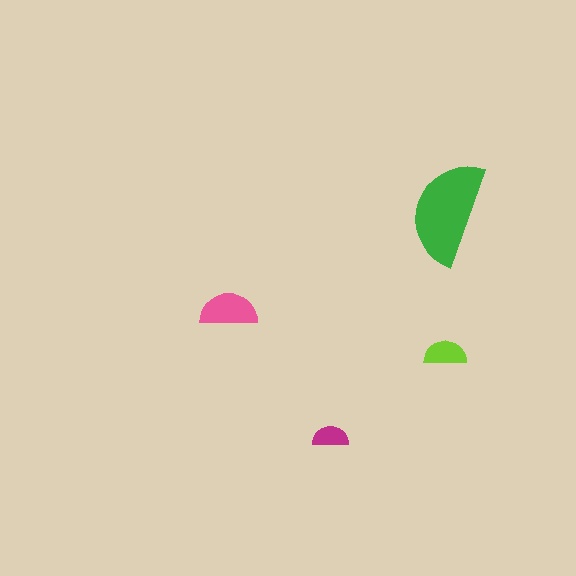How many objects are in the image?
There are 4 objects in the image.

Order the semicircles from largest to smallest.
the green one, the pink one, the lime one, the magenta one.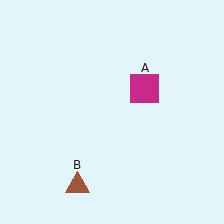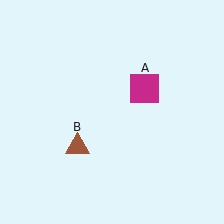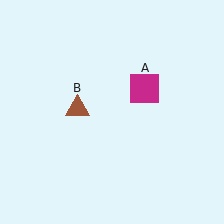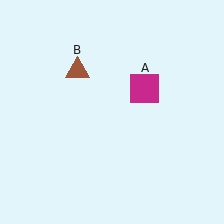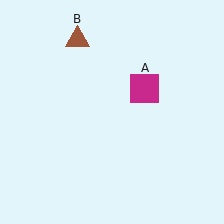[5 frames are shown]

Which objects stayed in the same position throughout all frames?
Magenta square (object A) remained stationary.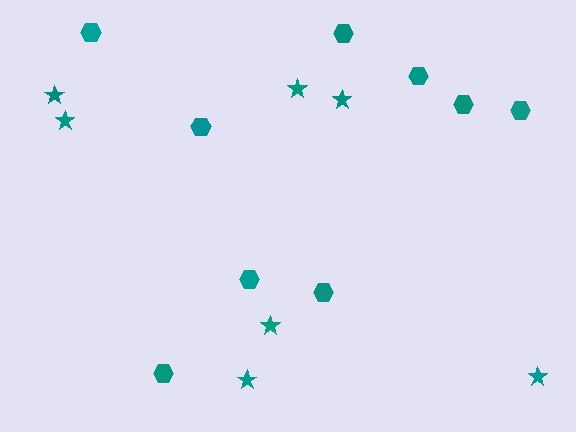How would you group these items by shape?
There are 2 groups: one group of hexagons (9) and one group of stars (7).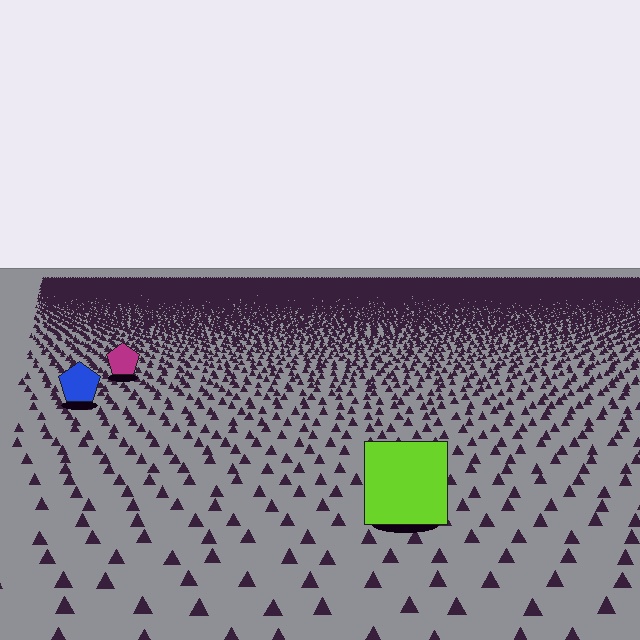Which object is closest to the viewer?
The lime square is closest. The texture marks near it are larger and more spread out.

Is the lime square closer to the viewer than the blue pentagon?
Yes. The lime square is closer — you can tell from the texture gradient: the ground texture is coarser near it.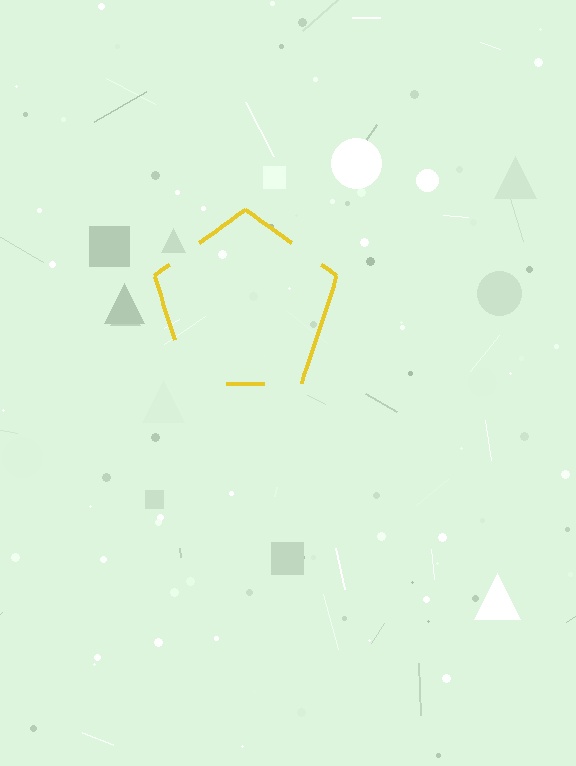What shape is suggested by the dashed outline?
The dashed outline suggests a pentagon.